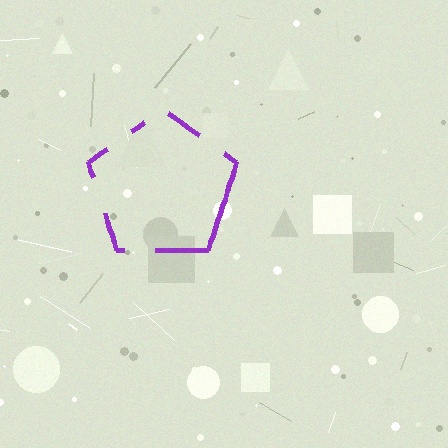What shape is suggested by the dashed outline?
The dashed outline suggests a pentagon.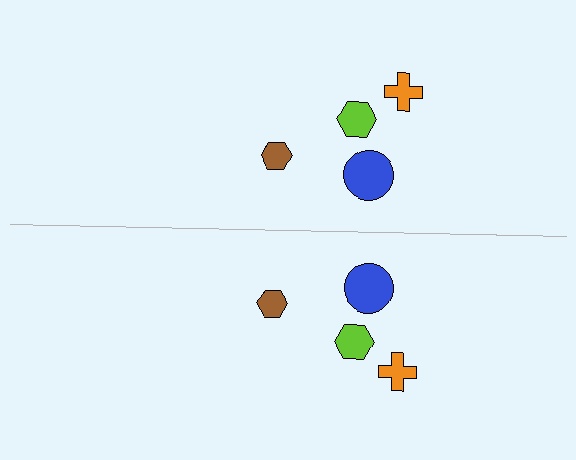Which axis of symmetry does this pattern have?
The pattern has a horizontal axis of symmetry running through the center of the image.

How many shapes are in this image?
There are 8 shapes in this image.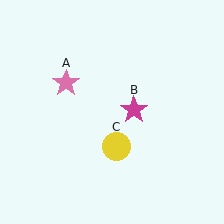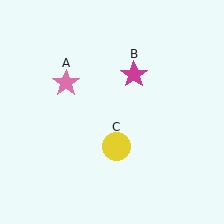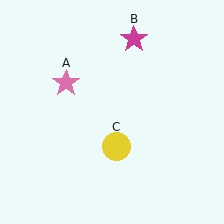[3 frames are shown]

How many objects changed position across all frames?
1 object changed position: magenta star (object B).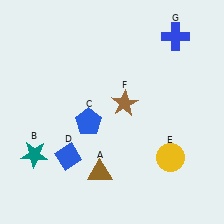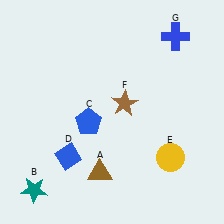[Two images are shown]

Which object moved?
The teal star (B) moved down.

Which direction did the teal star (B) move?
The teal star (B) moved down.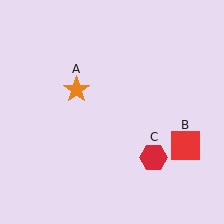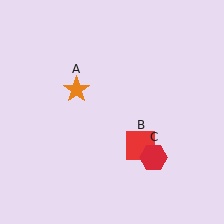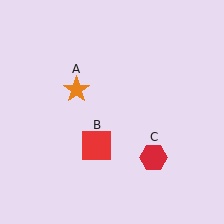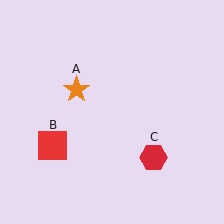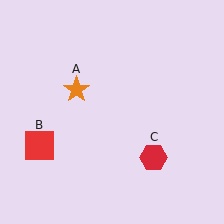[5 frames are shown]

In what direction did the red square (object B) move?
The red square (object B) moved left.